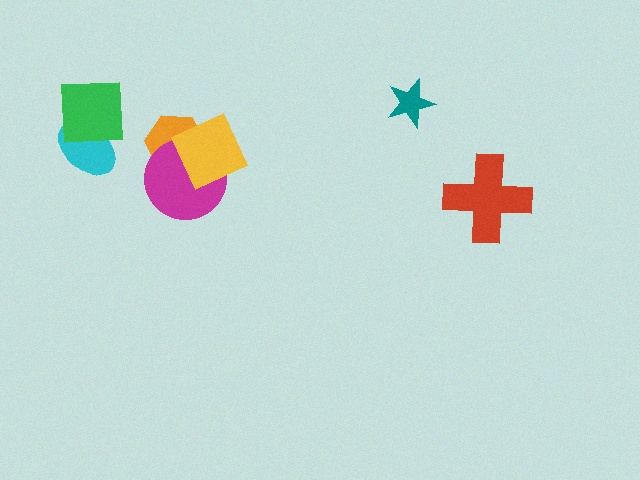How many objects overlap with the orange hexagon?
2 objects overlap with the orange hexagon.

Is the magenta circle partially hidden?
Yes, it is partially covered by another shape.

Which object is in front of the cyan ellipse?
The green square is in front of the cyan ellipse.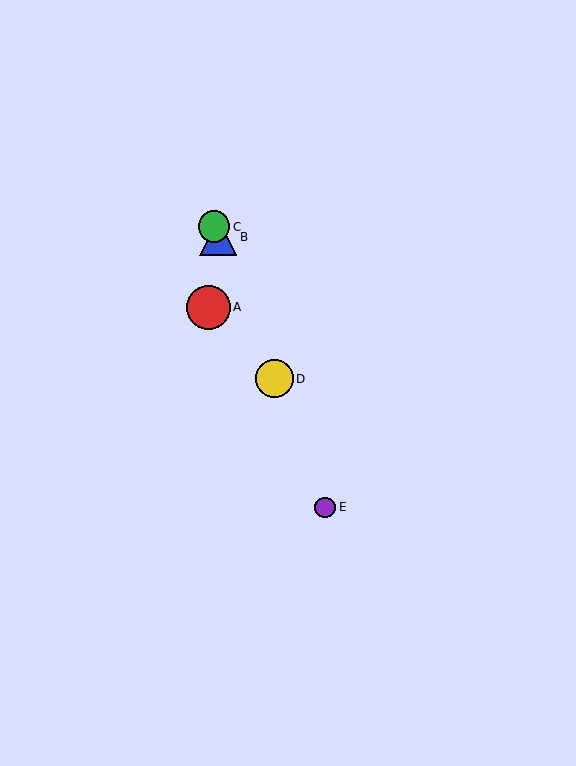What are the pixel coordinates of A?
Object A is at (208, 307).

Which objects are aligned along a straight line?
Objects B, C, D, E are aligned along a straight line.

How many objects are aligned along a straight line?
4 objects (B, C, D, E) are aligned along a straight line.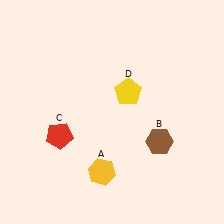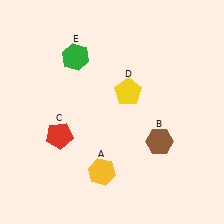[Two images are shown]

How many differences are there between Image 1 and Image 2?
There is 1 difference between the two images.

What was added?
A green hexagon (E) was added in Image 2.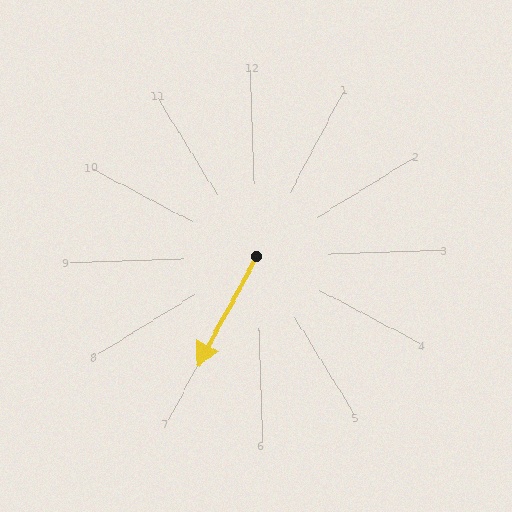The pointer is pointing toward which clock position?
Roughly 7 o'clock.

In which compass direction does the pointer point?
Southwest.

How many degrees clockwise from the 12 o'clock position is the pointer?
Approximately 210 degrees.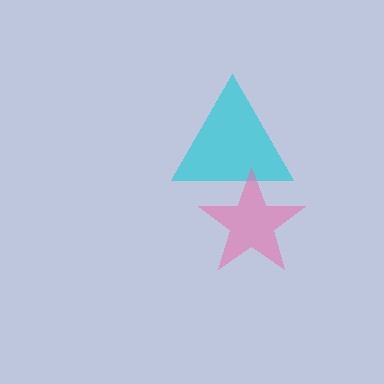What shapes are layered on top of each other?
The layered shapes are: a cyan triangle, a pink star.